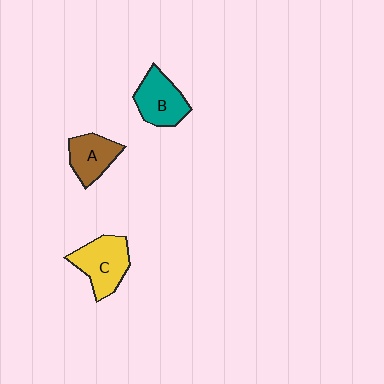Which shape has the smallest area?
Shape A (brown).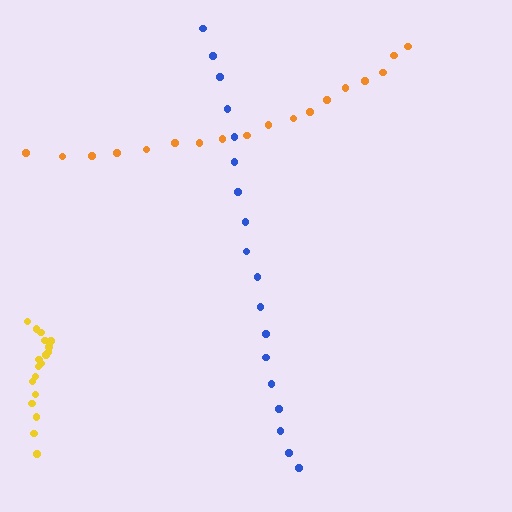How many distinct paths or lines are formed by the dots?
There are 3 distinct paths.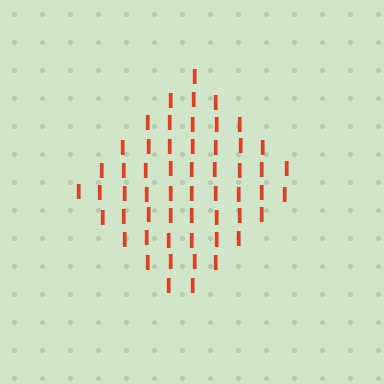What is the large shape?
The large shape is a diamond.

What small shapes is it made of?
It is made of small letter I's.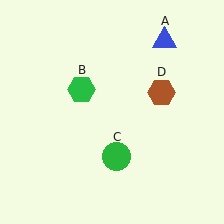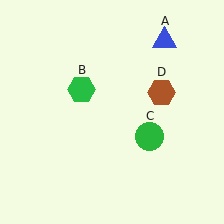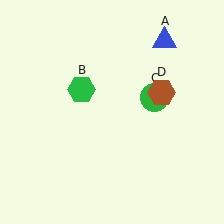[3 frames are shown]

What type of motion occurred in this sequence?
The green circle (object C) rotated counterclockwise around the center of the scene.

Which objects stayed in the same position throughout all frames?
Blue triangle (object A) and green hexagon (object B) and brown hexagon (object D) remained stationary.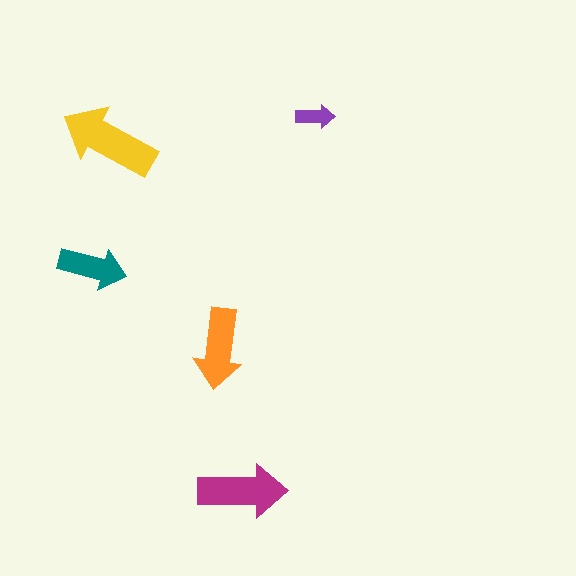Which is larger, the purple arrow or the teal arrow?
The teal one.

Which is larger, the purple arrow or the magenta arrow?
The magenta one.